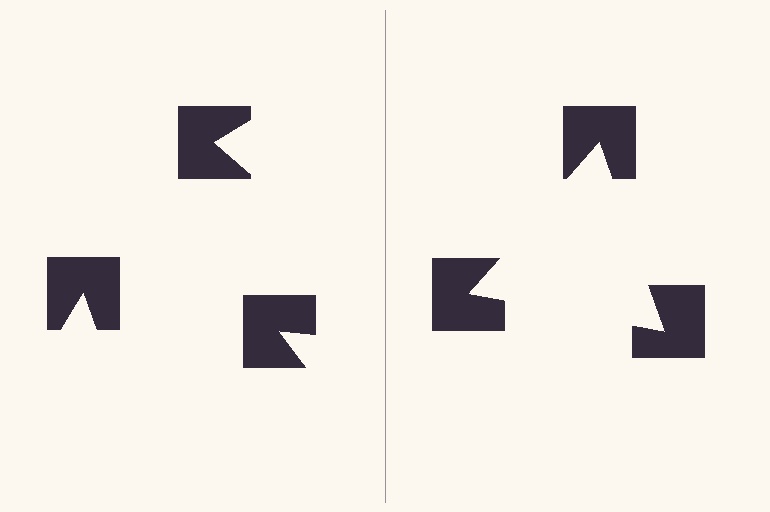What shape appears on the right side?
An illusory triangle.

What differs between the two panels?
The notched squares are positioned identically on both sides; only the wedge orientations differ. On the right they align to a triangle; on the left they are misaligned.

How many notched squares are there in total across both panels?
6 — 3 on each side.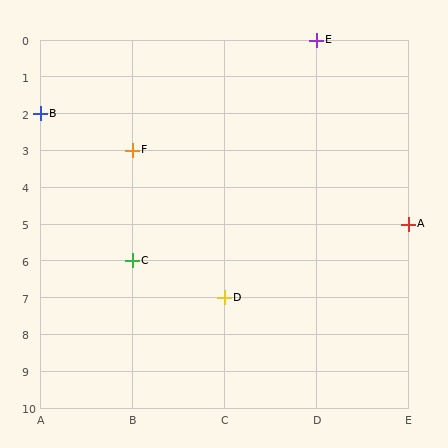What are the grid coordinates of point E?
Point E is at grid coordinates (D, 0).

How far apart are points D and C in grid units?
Points D and C are 1 column and 1 row apart (about 1.4 grid units diagonally).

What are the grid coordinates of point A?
Point A is at grid coordinates (E, 5).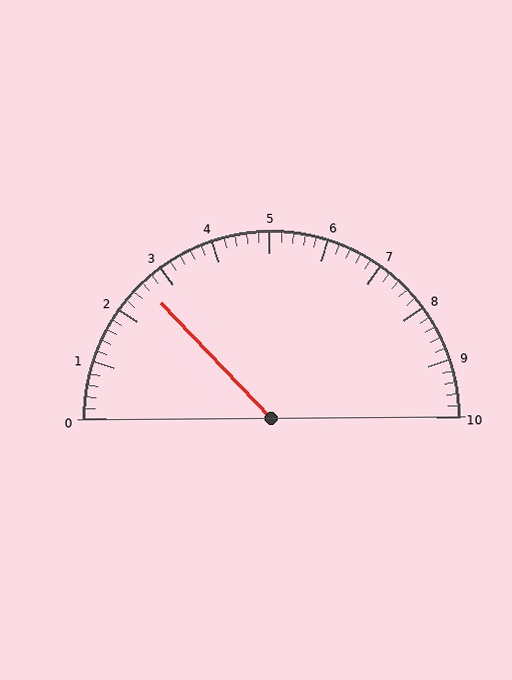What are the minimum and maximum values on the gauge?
The gauge ranges from 0 to 10.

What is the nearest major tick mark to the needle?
The nearest major tick mark is 3.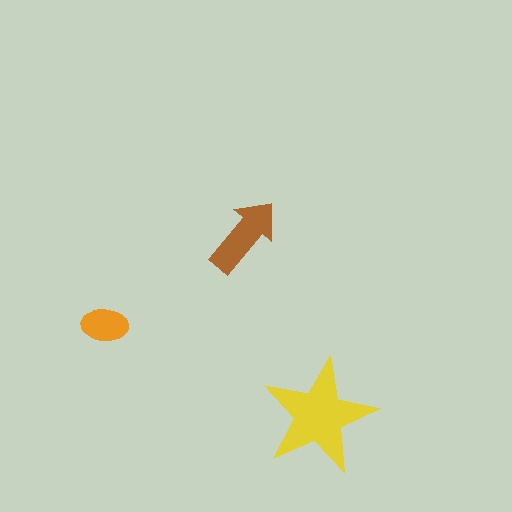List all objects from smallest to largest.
The orange ellipse, the brown arrow, the yellow star.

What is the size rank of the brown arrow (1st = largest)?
2nd.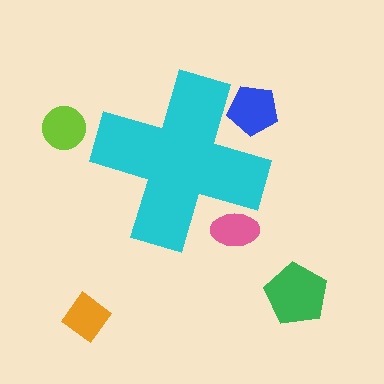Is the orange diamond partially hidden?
No, the orange diamond is fully visible.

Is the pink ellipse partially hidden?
Yes, the pink ellipse is partially hidden behind the cyan cross.